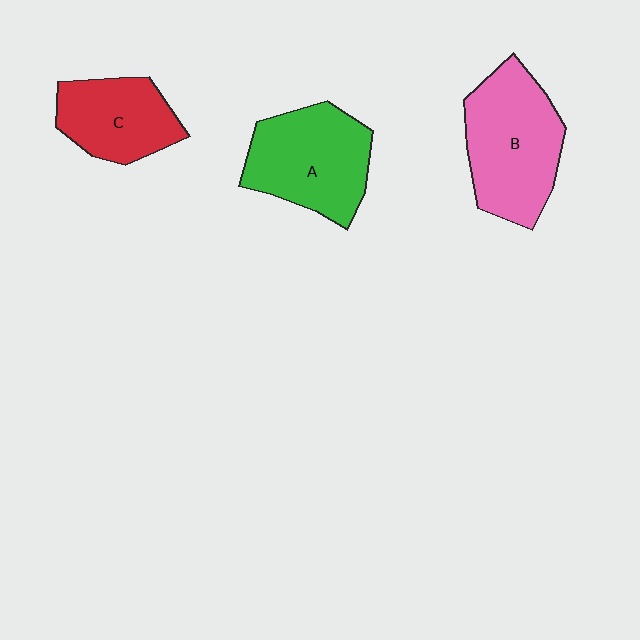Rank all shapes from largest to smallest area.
From largest to smallest: B (pink), A (green), C (red).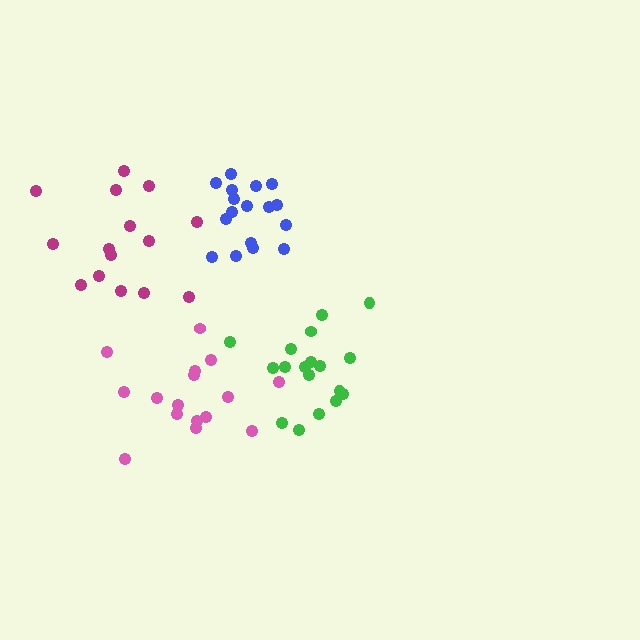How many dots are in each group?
Group 1: 18 dots, Group 2: 17 dots, Group 3: 16 dots, Group 4: 15 dots (66 total).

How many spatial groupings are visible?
There are 4 spatial groupings.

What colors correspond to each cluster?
The clusters are colored: green, blue, pink, magenta.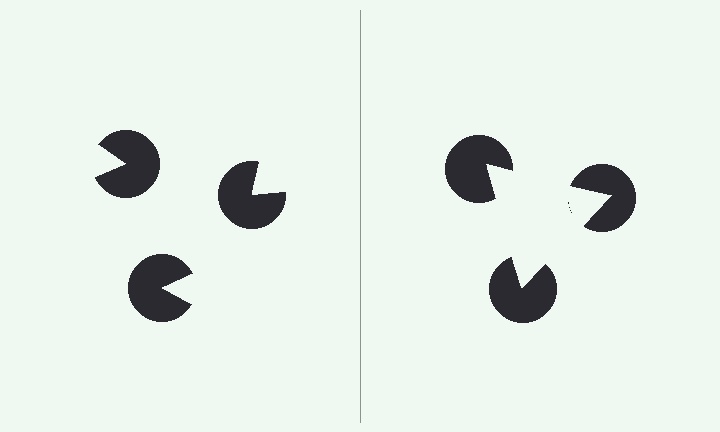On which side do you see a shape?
An illusory triangle appears on the right side. On the left side the wedge cuts are rotated, so no coherent shape forms.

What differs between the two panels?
The pac-man discs are positioned identically on both sides; only the wedge orientations differ. On the right they align to a triangle; on the left they are misaligned.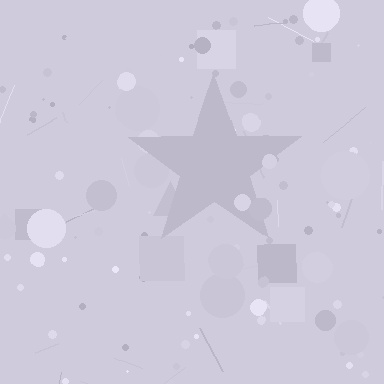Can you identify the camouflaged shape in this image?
The camouflaged shape is a star.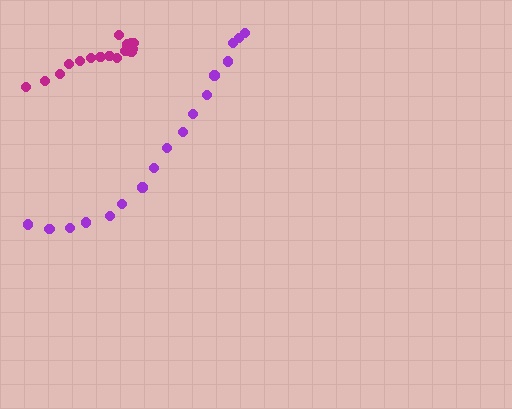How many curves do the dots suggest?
There are 2 distinct paths.